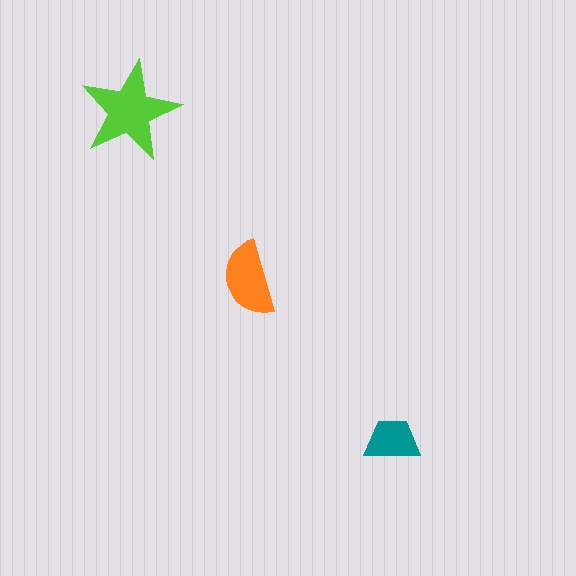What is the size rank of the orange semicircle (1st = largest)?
2nd.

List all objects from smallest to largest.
The teal trapezoid, the orange semicircle, the lime star.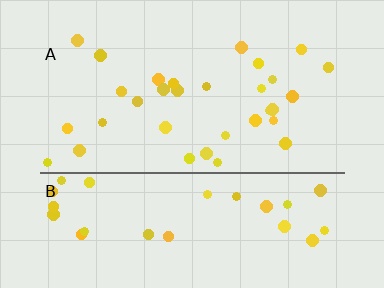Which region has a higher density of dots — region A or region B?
B (the bottom).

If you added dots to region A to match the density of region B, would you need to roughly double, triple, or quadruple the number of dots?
Approximately double.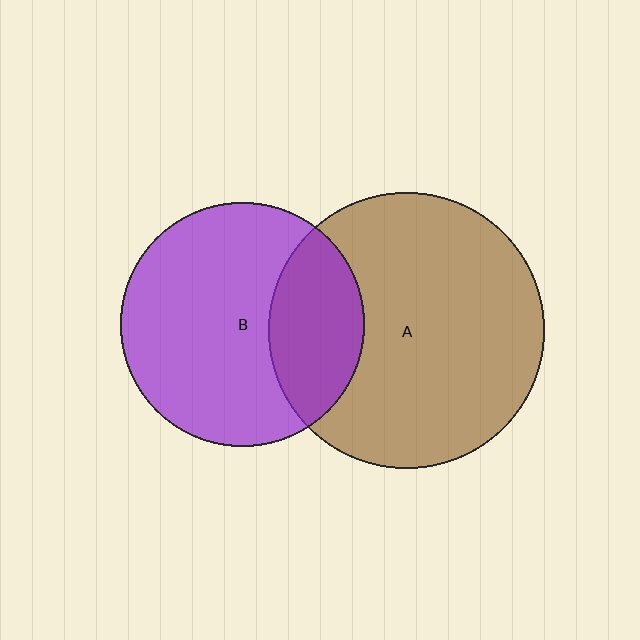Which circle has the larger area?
Circle A (brown).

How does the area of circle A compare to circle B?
Approximately 1.3 times.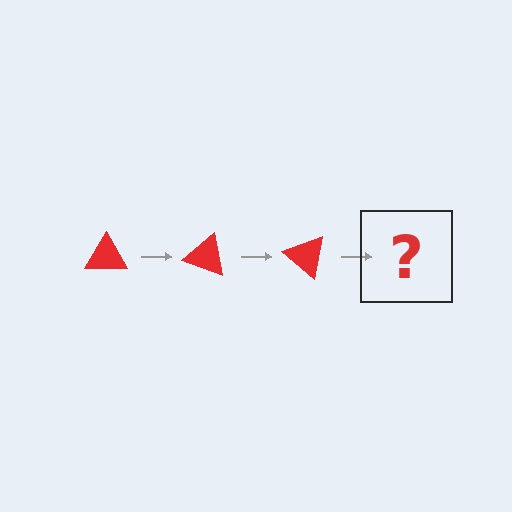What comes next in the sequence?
The next element should be a red triangle rotated 60 degrees.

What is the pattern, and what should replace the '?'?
The pattern is that the triangle rotates 20 degrees each step. The '?' should be a red triangle rotated 60 degrees.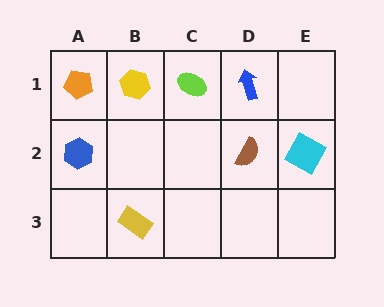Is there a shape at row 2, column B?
No, that cell is empty.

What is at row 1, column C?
A lime ellipse.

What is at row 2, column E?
A cyan diamond.